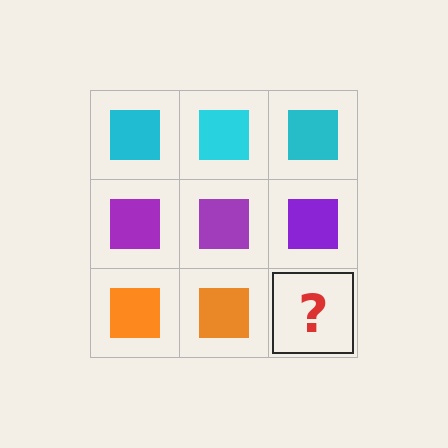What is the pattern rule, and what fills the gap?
The rule is that each row has a consistent color. The gap should be filled with an orange square.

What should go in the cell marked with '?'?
The missing cell should contain an orange square.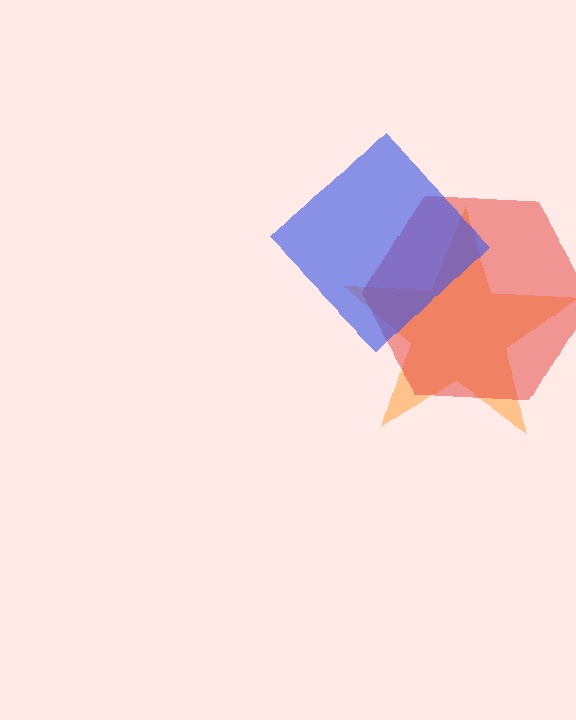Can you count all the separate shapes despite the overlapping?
Yes, there are 3 separate shapes.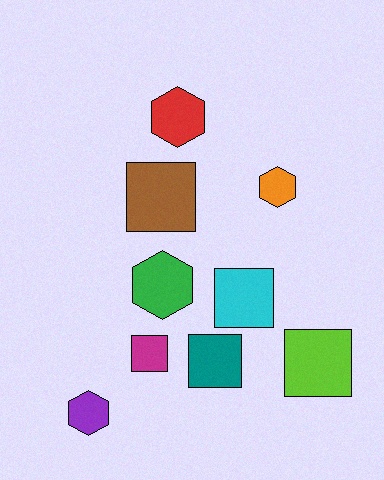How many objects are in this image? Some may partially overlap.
There are 9 objects.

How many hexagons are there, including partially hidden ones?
There are 4 hexagons.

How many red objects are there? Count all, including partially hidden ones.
There is 1 red object.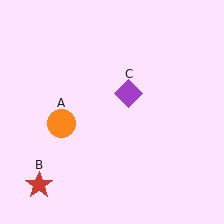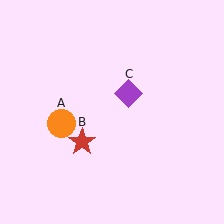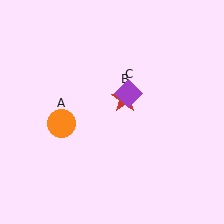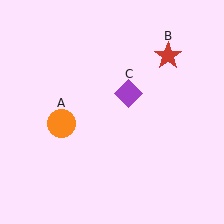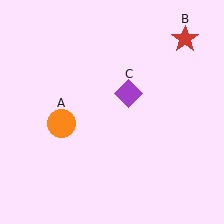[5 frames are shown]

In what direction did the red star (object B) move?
The red star (object B) moved up and to the right.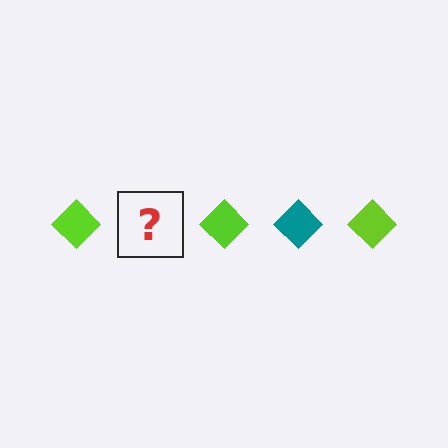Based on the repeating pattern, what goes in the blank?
The blank should be a teal diamond.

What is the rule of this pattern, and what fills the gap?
The rule is that the pattern cycles through lime, teal diamonds. The gap should be filled with a teal diamond.